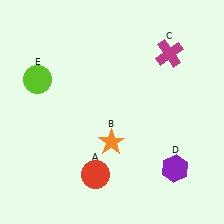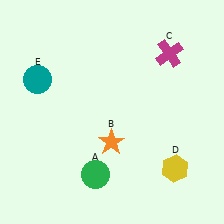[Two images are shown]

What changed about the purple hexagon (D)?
In Image 1, D is purple. In Image 2, it changed to yellow.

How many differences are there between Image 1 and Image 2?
There are 3 differences between the two images.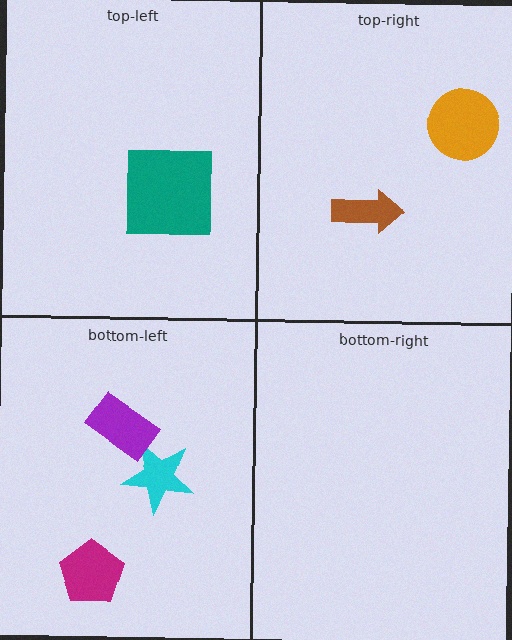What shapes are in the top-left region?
The teal square.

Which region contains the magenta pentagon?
The bottom-left region.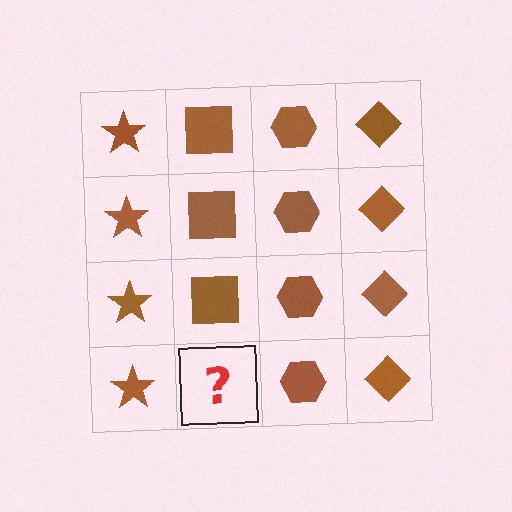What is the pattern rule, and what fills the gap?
The rule is that each column has a consistent shape. The gap should be filled with a brown square.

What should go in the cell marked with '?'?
The missing cell should contain a brown square.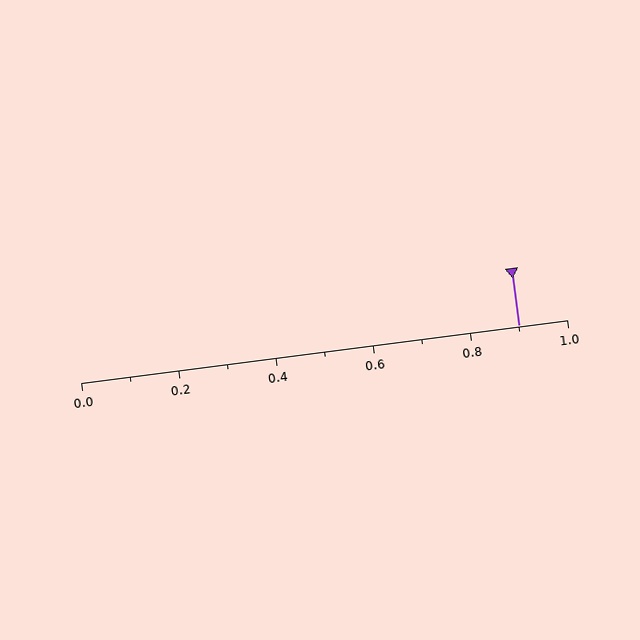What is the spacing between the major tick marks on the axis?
The major ticks are spaced 0.2 apart.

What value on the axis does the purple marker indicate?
The marker indicates approximately 0.9.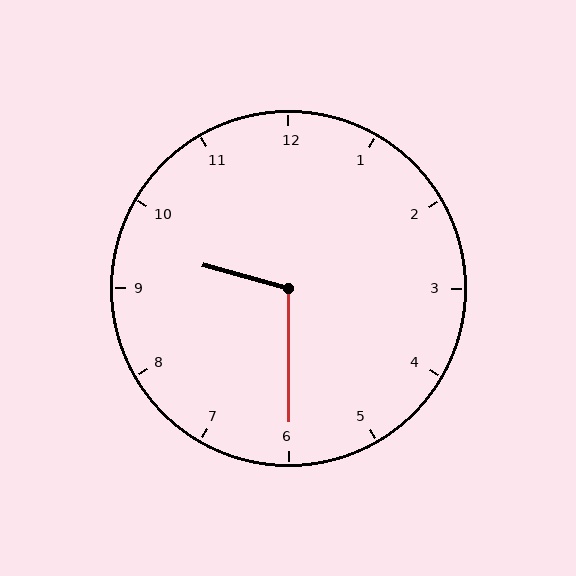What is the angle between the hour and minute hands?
Approximately 105 degrees.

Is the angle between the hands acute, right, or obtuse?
It is obtuse.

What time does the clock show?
9:30.